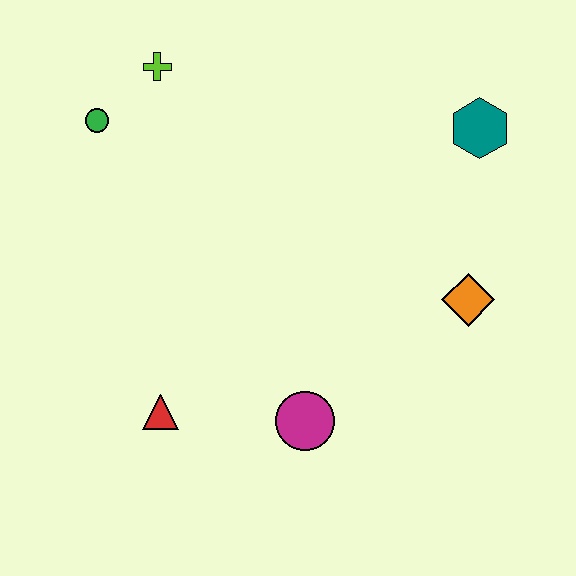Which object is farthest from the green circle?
The orange diamond is farthest from the green circle.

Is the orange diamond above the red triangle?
Yes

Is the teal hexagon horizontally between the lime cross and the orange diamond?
No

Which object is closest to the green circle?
The lime cross is closest to the green circle.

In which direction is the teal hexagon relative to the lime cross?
The teal hexagon is to the right of the lime cross.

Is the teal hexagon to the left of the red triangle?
No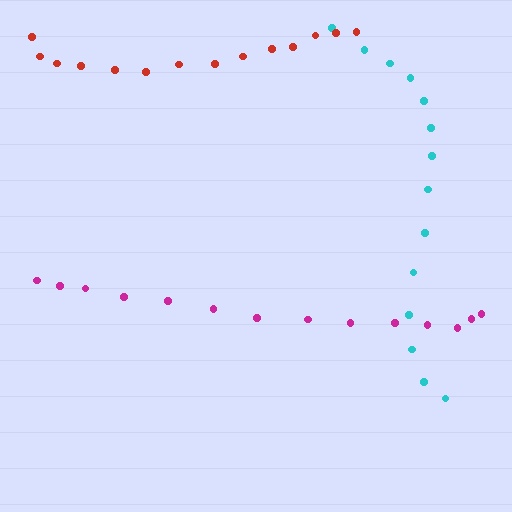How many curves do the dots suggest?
There are 3 distinct paths.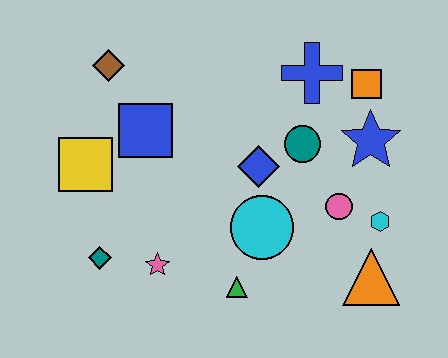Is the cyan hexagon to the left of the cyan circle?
No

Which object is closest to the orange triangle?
The cyan hexagon is closest to the orange triangle.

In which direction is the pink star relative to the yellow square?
The pink star is below the yellow square.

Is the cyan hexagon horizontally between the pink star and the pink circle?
No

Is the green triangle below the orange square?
Yes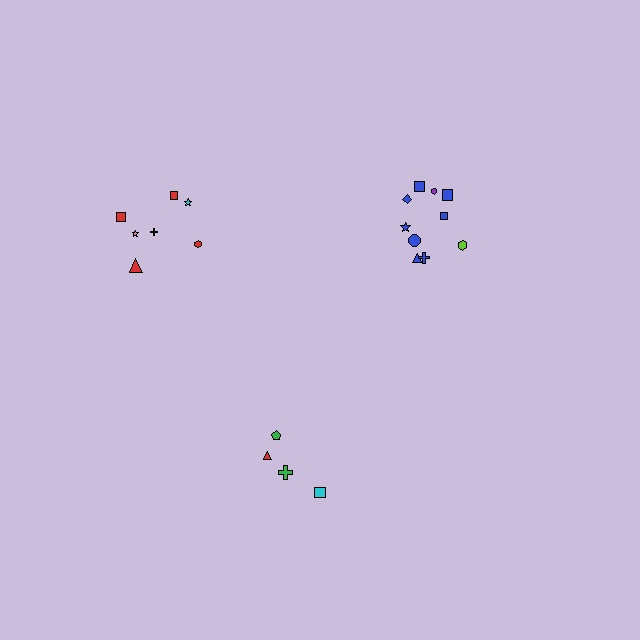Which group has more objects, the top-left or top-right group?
The top-right group.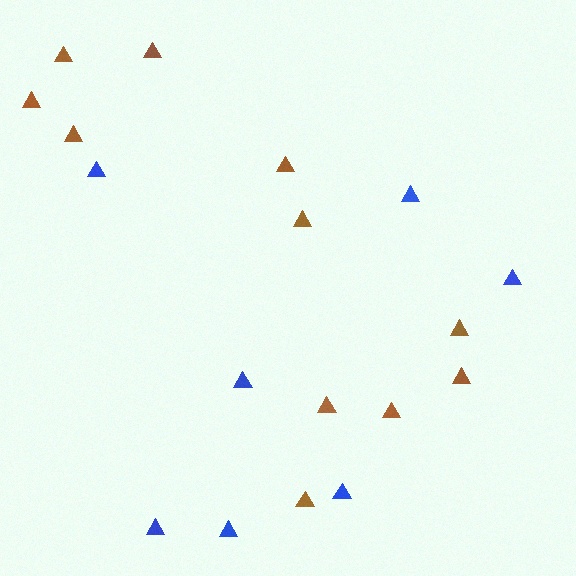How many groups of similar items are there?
There are 2 groups: one group of brown triangles (11) and one group of blue triangles (7).